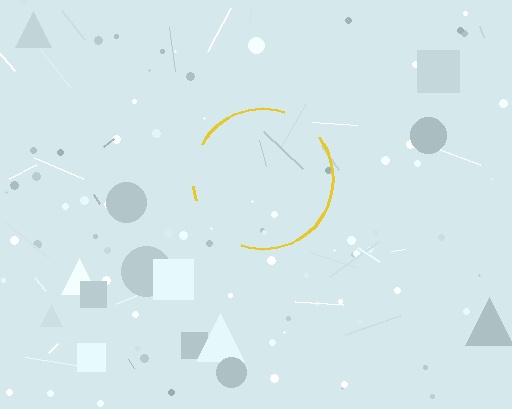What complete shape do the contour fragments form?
The contour fragments form a circle.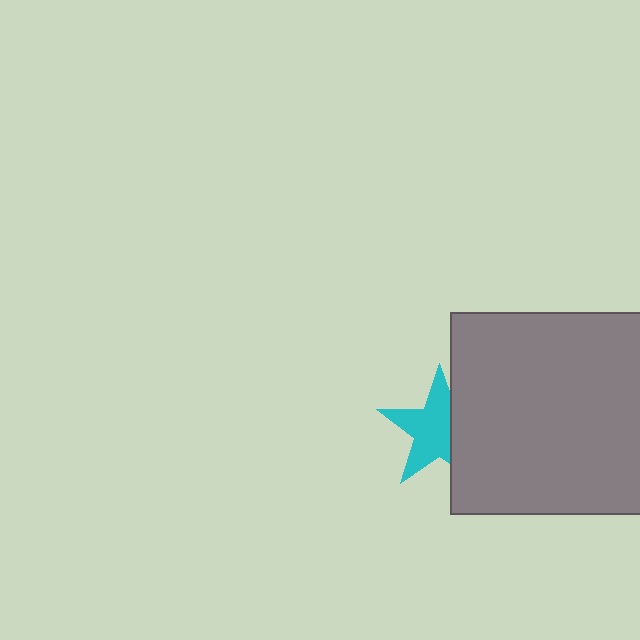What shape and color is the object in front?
The object in front is a gray square.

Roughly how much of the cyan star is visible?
Most of it is visible (roughly 65%).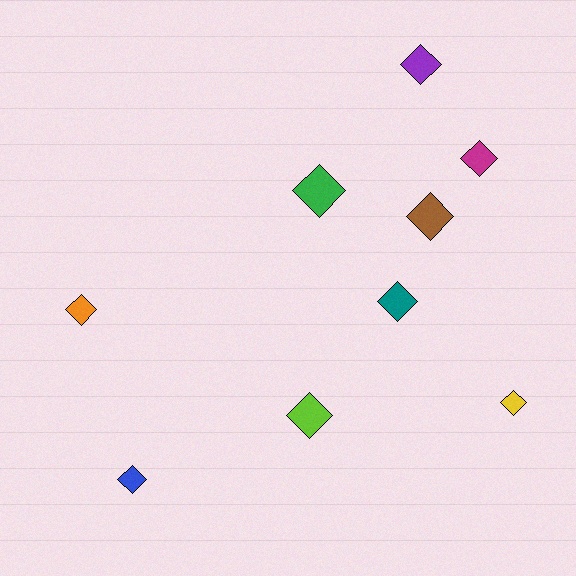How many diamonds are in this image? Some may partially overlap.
There are 9 diamonds.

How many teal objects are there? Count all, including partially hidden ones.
There is 1 teal object.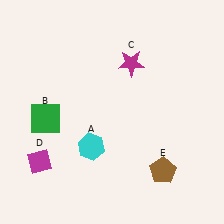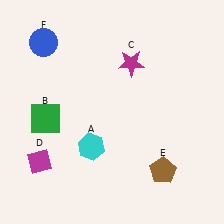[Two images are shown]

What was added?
A blue circle (F) was added in Image 2.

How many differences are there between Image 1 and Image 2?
There is 1 difference between the two images.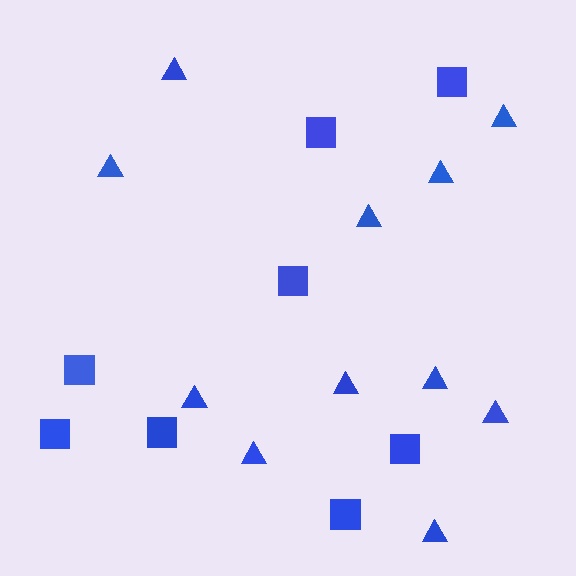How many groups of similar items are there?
There are 2 groups: one group of triangles (11) and one group of squares (8).